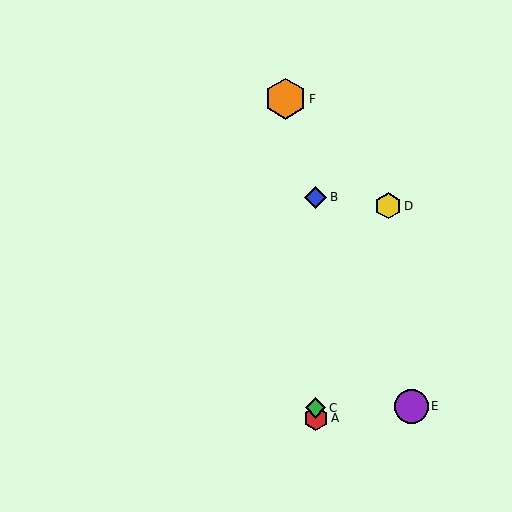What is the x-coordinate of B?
Object B is at x≈316.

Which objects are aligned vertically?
Objects A, B, C are aligned vertically.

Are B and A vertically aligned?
Yes, both are at x≈316.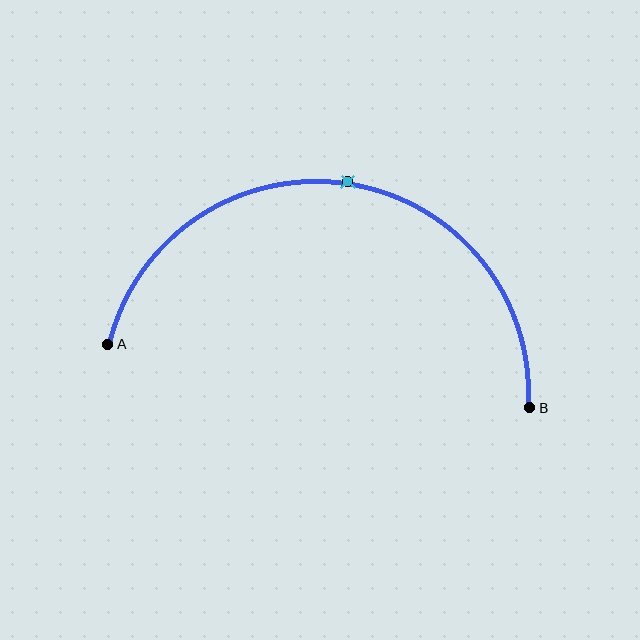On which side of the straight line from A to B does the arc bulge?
The arc bulges above the straight line connecting A and B.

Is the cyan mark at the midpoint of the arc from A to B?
Yes. The cyan mark lies on the arc at equal arc-length from both A and B — it is the arc midpoint.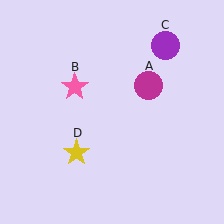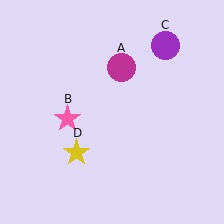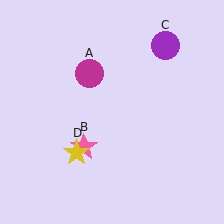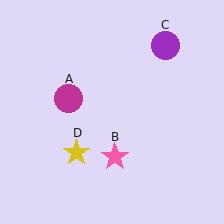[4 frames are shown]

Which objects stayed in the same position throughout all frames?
Purple circle (object C) and yellow star (object D) remained stationary.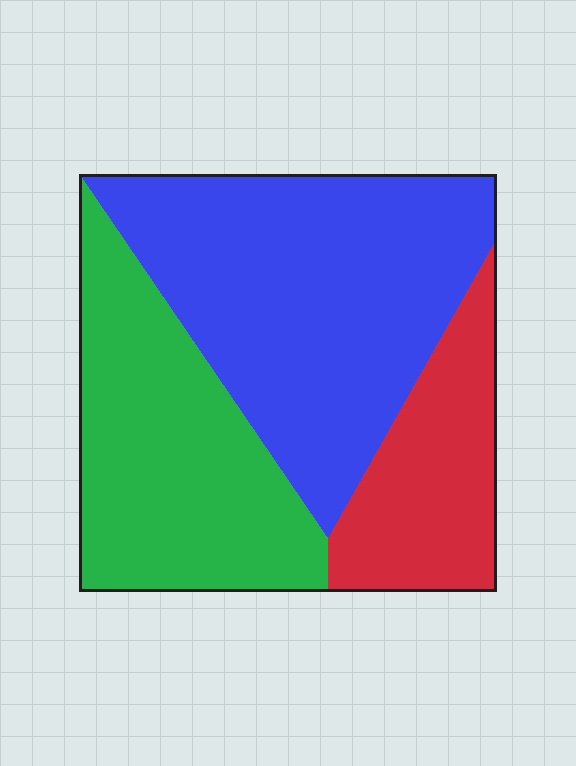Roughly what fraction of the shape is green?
Green takes up about one third (1/3) of the shape.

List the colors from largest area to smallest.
From largest to smallest: blue, green, red.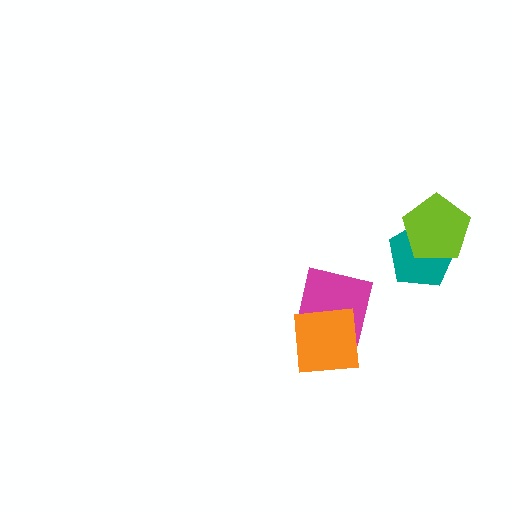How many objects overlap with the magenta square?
1 object overlaps with the magenta square.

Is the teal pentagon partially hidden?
Yes, it is partially covered by another shape.